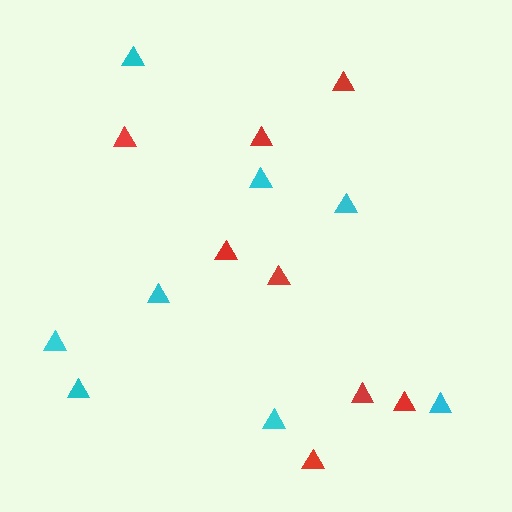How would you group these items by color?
There are 2 groups: one group of cyan triangles (8) and one group of red triangles (8).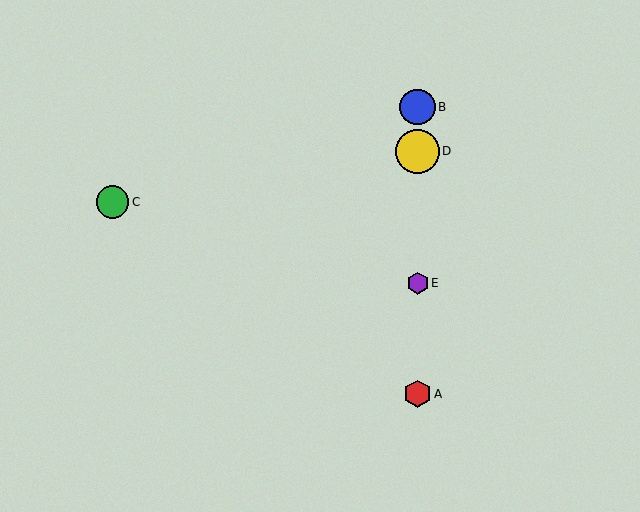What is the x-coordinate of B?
Object B is at x≈418.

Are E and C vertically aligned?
No, E is at x≈418 and C is at x≈112.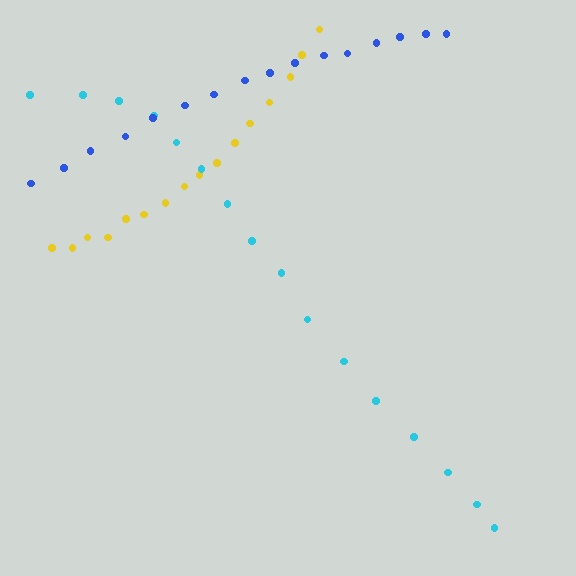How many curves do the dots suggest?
There are 3 distinct paths.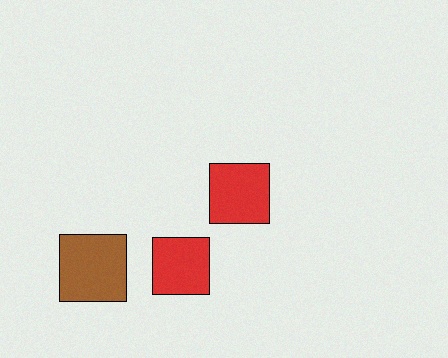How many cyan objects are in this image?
There are no cyan objects.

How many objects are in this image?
There are 3 objects.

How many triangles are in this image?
There are no triangles.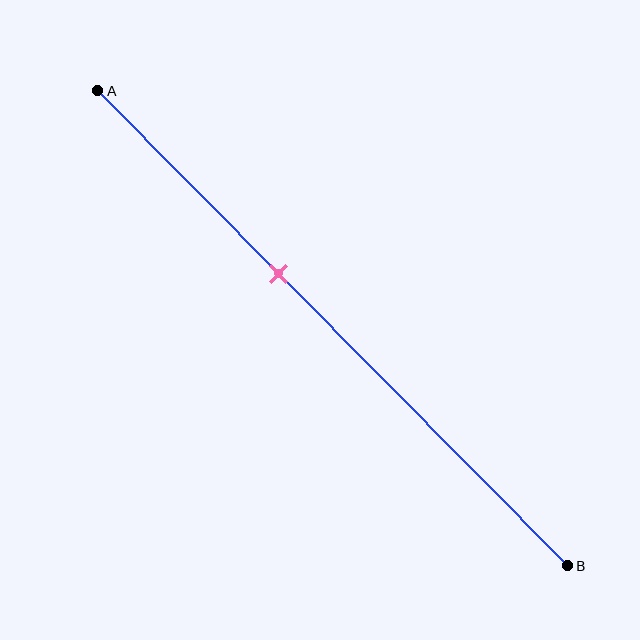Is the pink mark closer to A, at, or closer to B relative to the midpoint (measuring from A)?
The pink mark is closer to point A than the midpoint of segment AB.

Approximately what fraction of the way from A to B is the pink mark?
The pink mark is approximately 40% of the way from A to B.